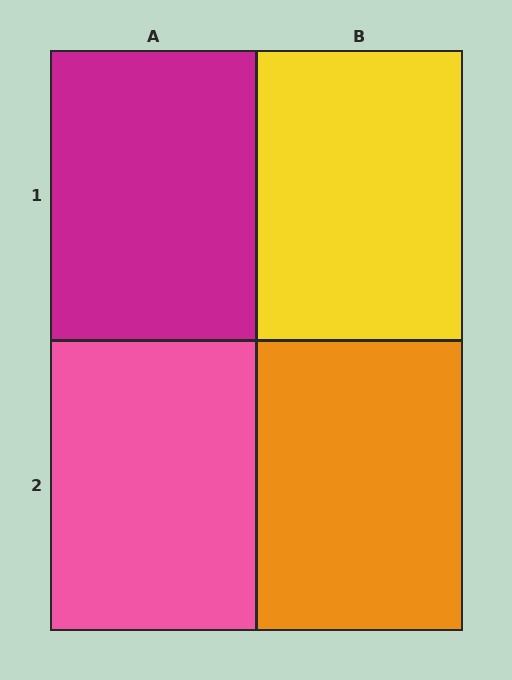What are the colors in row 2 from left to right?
Pink, orange.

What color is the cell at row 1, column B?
Yellow.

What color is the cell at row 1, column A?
Magenta.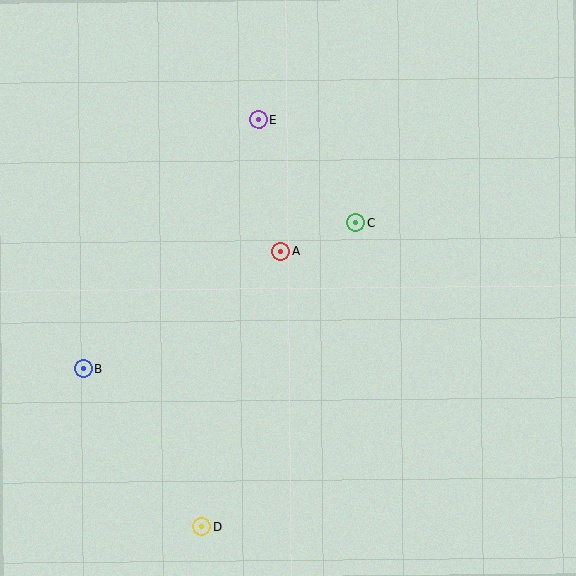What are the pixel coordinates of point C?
Point C is at (356, 223).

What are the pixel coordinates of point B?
Point B is at (83, 369).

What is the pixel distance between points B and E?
The distance between B and E is 305 pixels.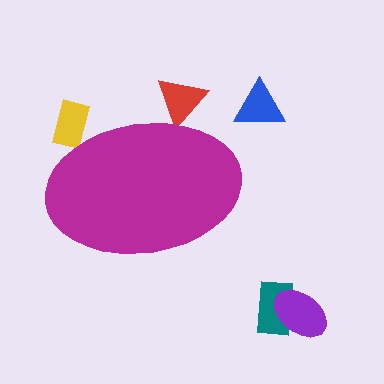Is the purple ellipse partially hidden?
No, the purple ellipse is fully visible.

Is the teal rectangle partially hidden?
No, the teal rectangle is fully visible.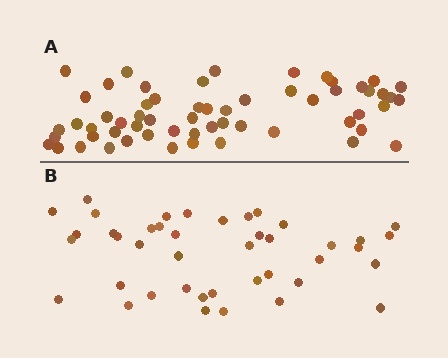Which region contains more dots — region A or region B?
Region A (the top region) has more dots.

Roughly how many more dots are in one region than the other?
Region A has approximately 15 more dots than region B.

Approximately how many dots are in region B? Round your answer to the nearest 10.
About 40 dots. (The exact count is 42, which rounds to 40.)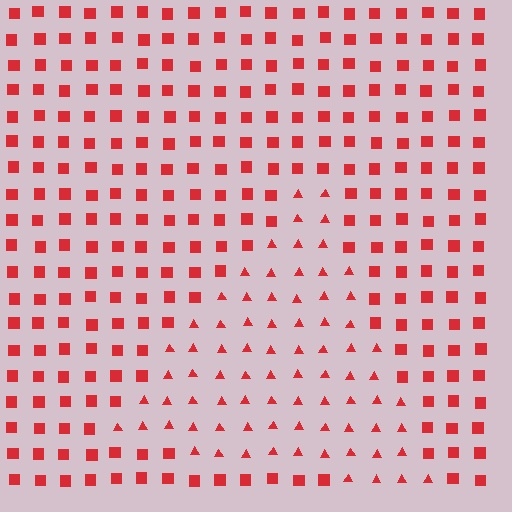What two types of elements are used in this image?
The image uses triangles inside the triangle region and squares outside it.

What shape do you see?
I see a triangle.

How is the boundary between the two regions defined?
The boundary is defined by a change in element shape: triangles inside vs. squares outside. All elements share the same color and spacing.